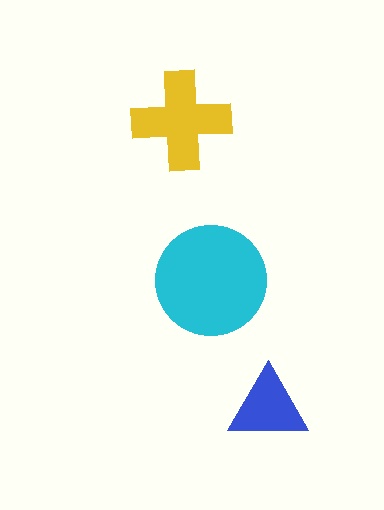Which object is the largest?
The cyan circle.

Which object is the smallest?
The blue triangle.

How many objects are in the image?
There are 3 objects in the image.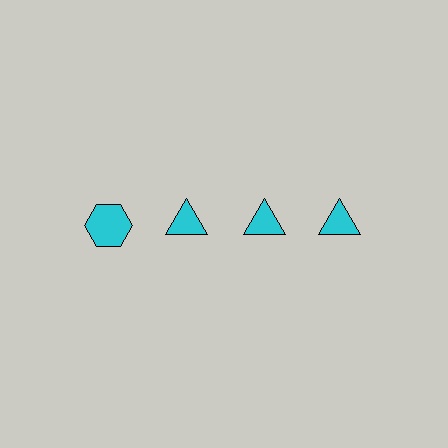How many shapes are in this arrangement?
There are 4 shapes arranged in a grid pattern.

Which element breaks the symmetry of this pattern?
The cyan hexagon in the top row, leftmost column breaks the symmetry. All other shapes are cyan triangles.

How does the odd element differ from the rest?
It has a different shape: hexagon instead of triangle.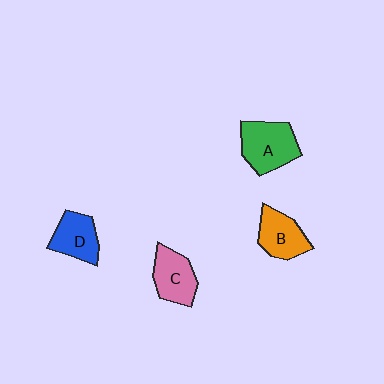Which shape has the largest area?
Shape A (green).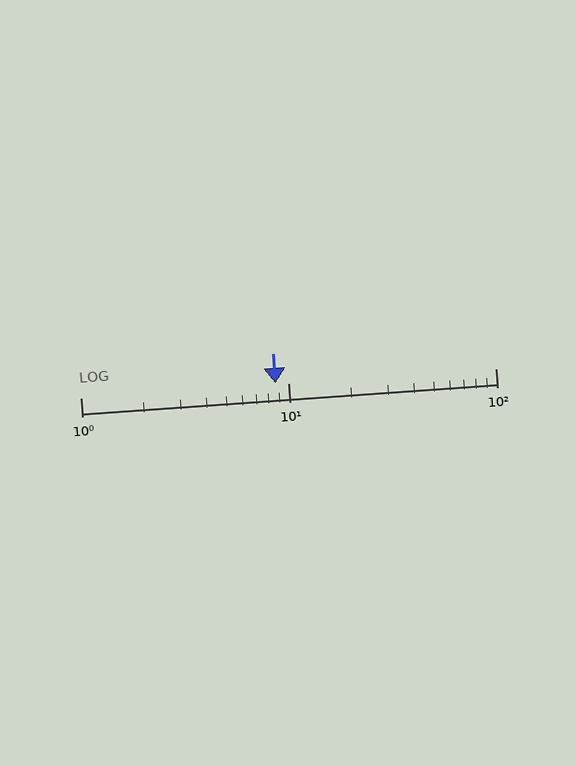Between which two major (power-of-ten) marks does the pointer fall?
The pointer is between 1 and 10.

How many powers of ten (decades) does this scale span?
The scale spans 2 decades, from 1 to 100.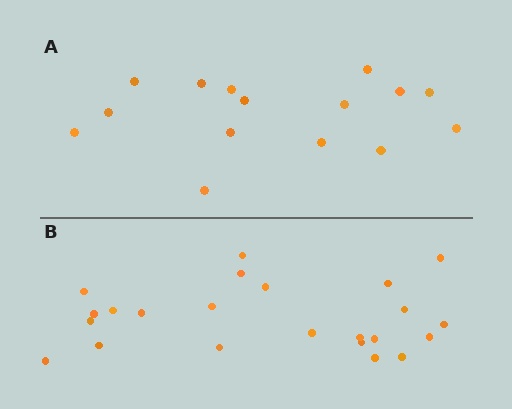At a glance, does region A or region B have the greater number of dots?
Region B (the bottom region) has more dots.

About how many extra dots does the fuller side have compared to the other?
Region B has roughly 8 or so more dots than region A.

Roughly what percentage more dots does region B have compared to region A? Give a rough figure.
About 55% more.